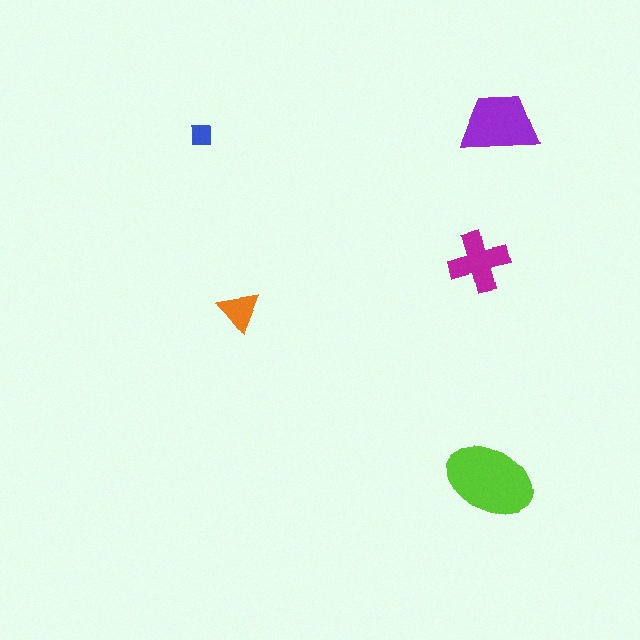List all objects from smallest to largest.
The blue square, the orange triangle, the magenta cross, the purple trapezoid, the lime ellipse.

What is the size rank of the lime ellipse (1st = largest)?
1st.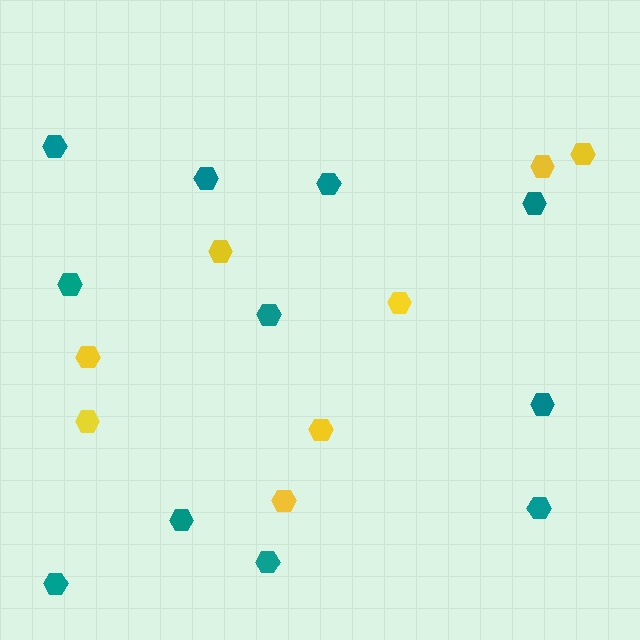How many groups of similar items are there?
There are 2 groups: one group of yellow hexagons (8) and one group of teal hexagons (11).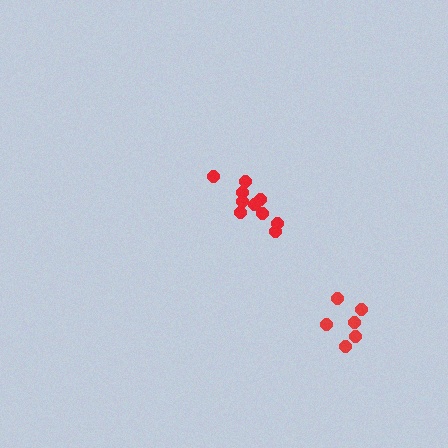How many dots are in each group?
Group 1: 10 dots, Group 2: 6 dots (16 total).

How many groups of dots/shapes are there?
There are 2 groups.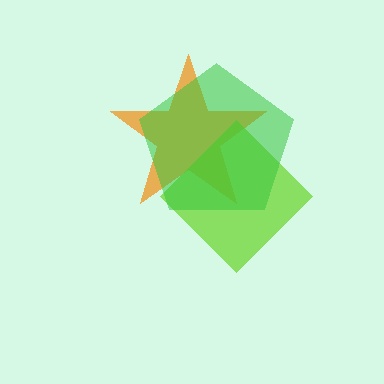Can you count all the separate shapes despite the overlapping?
Yes, there are 3 separate shapes.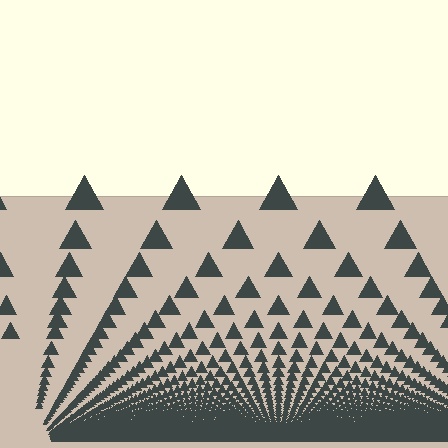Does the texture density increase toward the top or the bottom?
Density increases toward the bottom.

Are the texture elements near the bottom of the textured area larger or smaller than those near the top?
Smaller. The gradient is inverted — elements near the bottom are smaller and denser.